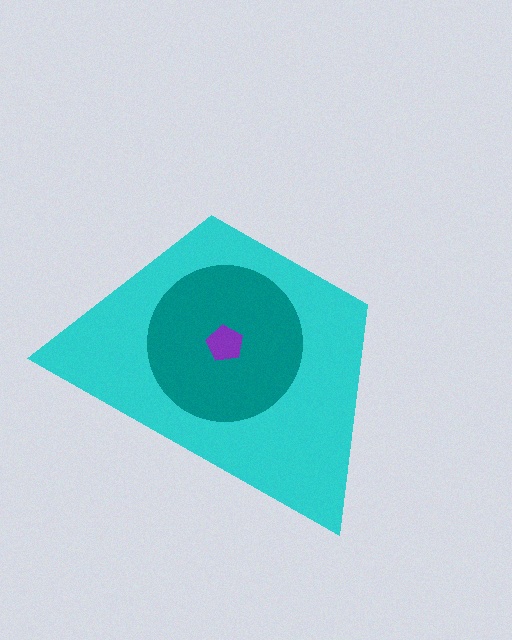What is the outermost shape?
The cyan trapezoid.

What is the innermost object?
The purple pentagon.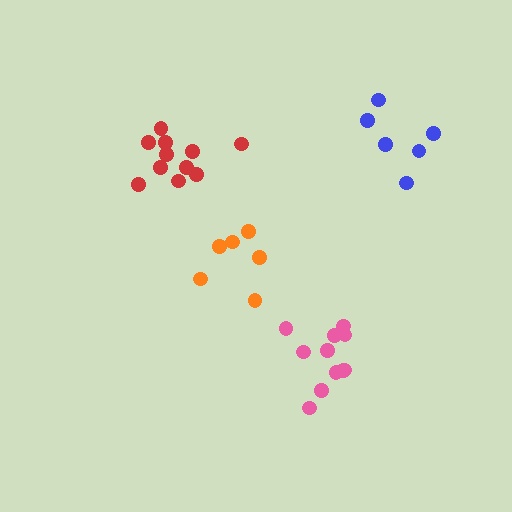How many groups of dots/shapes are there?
There are 4 groups.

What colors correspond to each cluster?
The clusters are colored: blue, pink, red, orange.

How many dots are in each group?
Group 1: 6 dots, Group 2: 11 dots, Group 3: 11 dots, Group 4: 6 dots (34 total).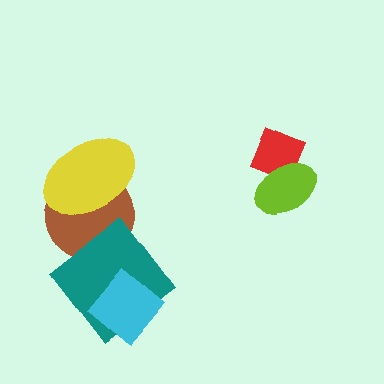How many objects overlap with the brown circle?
2 objects overlap with the brown circle.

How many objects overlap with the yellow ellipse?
1 object overlaps with the yellow ellipse.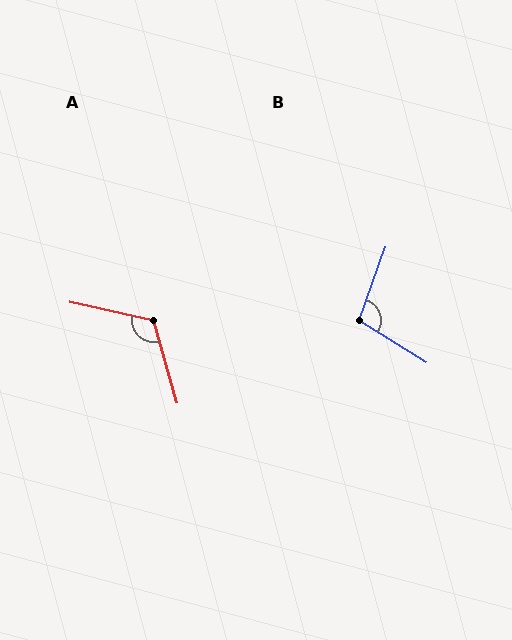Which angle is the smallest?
B, at approximately 102 degrees.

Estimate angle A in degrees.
Approximately 119 degrees.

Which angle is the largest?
A, at approximately 119 degrees.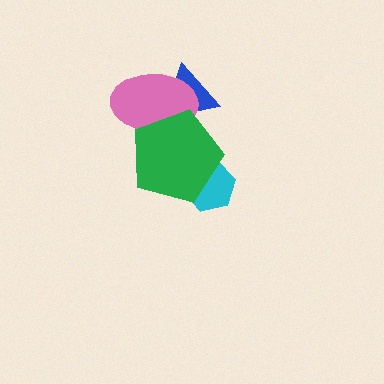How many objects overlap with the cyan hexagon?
1 object overlaps with the cyan hexagon.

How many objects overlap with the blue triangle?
2 objects overlap with the blue triangle.